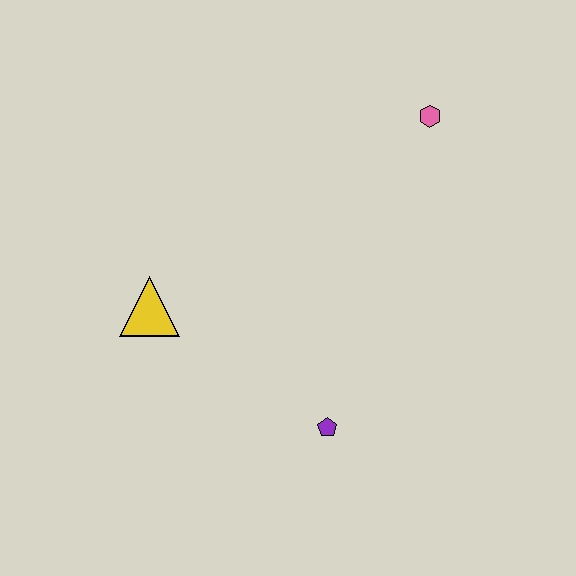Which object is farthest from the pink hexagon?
The yellow triangle is farthest from the pink hexagon.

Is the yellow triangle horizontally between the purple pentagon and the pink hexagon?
No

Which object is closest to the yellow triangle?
The purple pentagon is closest to the yellow triangle.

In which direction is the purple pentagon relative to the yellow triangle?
The purple pentagon is to the right of the yellow triangle.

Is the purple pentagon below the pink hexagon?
Yes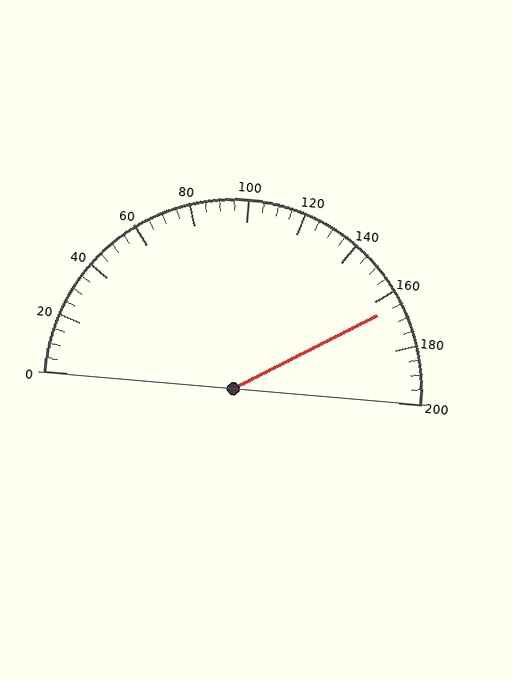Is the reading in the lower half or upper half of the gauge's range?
The reading is in the upper half of the range (0 to 200).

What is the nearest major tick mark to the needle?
The nearest major tick mark is 160.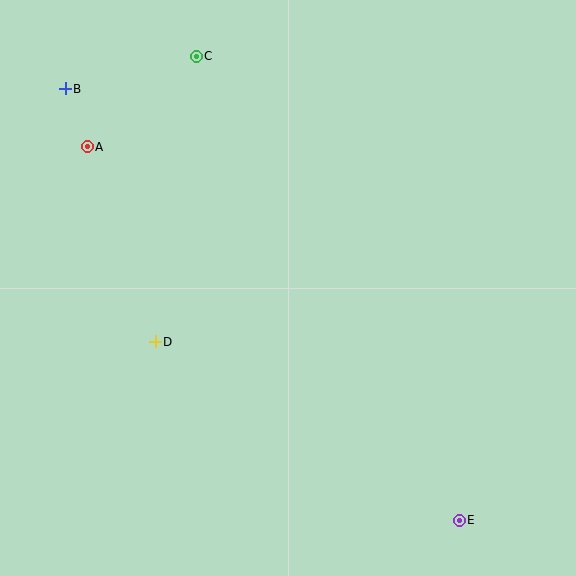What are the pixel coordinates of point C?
Point C is at (196, 56).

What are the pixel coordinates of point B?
Point B is at (65, 89).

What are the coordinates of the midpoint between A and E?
The midpoint between A and E is at (273, 334).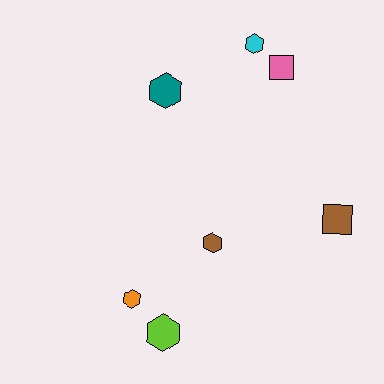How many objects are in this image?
There are 7 objects.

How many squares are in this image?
There are 2 squares.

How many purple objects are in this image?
There are no purple objects.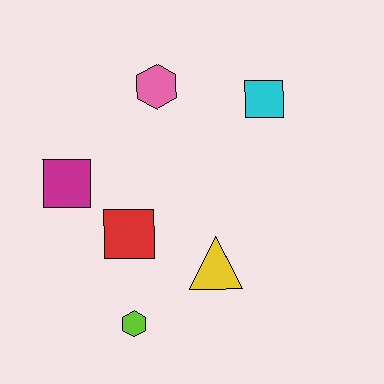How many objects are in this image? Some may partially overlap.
There are 6 objects.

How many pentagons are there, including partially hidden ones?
There are no pentagons.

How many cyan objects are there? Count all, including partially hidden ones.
There is 1 cyan object.